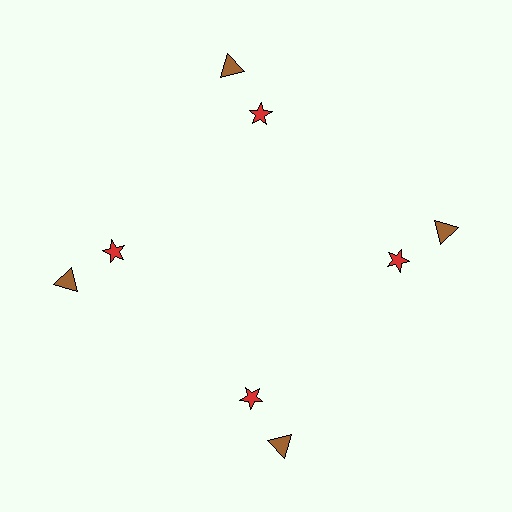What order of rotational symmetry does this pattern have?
This pattern has 4-fold rotational symmetry.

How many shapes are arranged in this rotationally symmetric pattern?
There are 8 shapes, arranged in 4 groups of 2.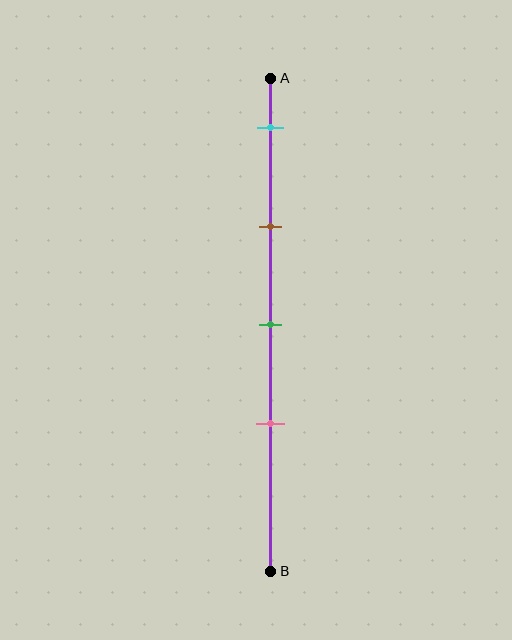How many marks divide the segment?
There are 4 marks dividing the segment.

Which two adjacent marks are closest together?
The green and pink marks are the closest adjacent pair.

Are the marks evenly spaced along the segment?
Yes, the marks are approximately evenly spaced.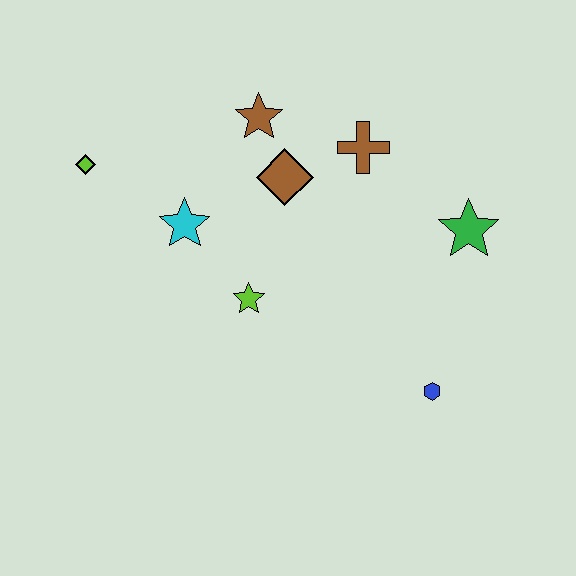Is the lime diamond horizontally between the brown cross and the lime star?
No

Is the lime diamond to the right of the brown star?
No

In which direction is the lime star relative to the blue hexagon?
The lime star is to the left of the blue hexagon.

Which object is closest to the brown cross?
The brown diamond is closest to the brown cross.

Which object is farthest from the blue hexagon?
The lime diamond is farthest from the blue hexagon.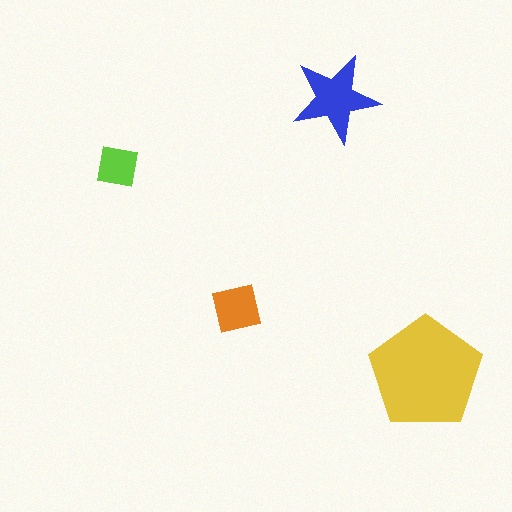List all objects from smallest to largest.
The lime square, the orange square, the blue star, the yellow pentagon.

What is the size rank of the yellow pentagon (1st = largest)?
1st.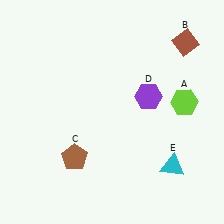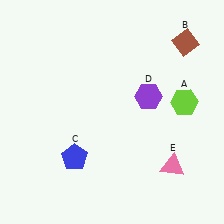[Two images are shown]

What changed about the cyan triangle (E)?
In Image 1, E is cyan. In Image 2, it changed to pink.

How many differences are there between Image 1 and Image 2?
There are 2 differences between the two images.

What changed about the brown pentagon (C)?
In Image 1, C is brown. In Image 2, it changed to blue.